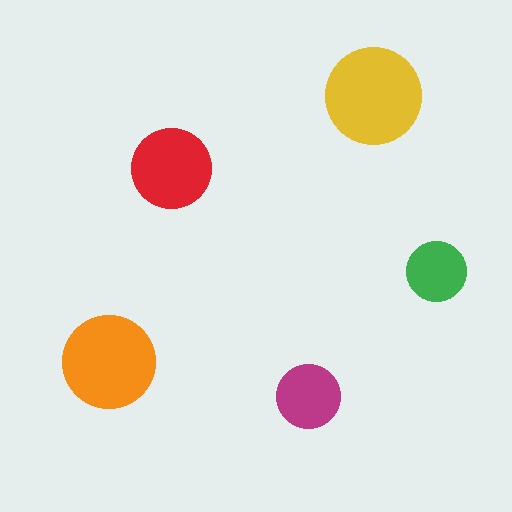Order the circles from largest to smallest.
the yellow one, the orange one, the red one, the magenta one, the green one.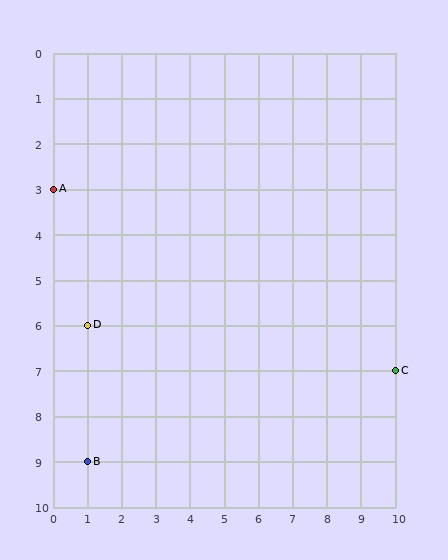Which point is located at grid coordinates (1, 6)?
Point D is at (1, 6).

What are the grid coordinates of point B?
Point B is at grid coordinates (1, 9).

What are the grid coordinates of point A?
Point A is at grid coordinates (0, 3).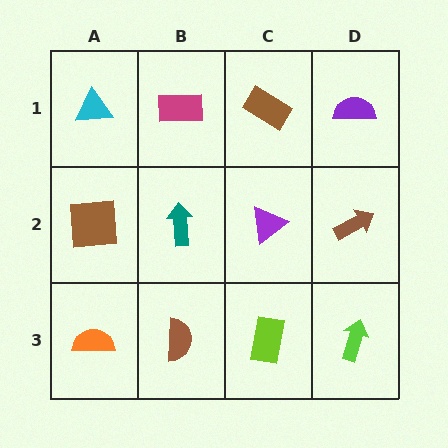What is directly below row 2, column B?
A brown semicircle.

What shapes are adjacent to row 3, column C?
A purple triangle (row 2, column C), a brown semicircle (row 3, column B), a lime arrow (row 3, column D).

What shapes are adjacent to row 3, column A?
A brown square (row 2, column A), a brown semicircle (row 3, column B).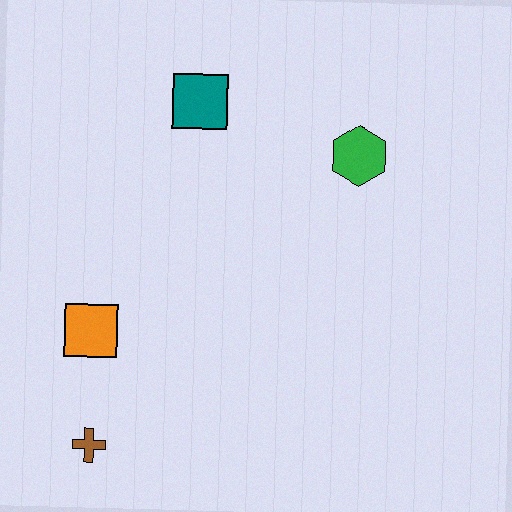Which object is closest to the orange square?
The brown cross is closest to the orange square.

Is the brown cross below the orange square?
Yes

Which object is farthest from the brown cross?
The green hexagon is farthest from the brown cross.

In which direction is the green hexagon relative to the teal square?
The green hexagon is to the right of the teal square.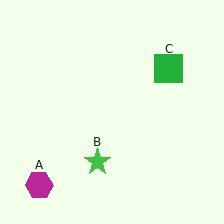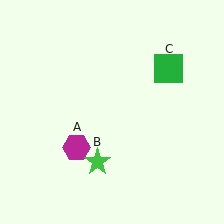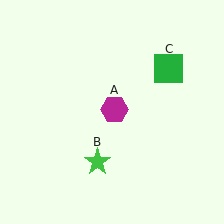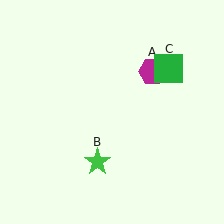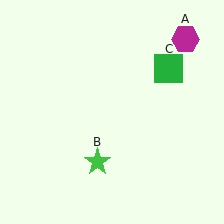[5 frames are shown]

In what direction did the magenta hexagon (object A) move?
The magenta hexagon (object A) moved up and to the right.